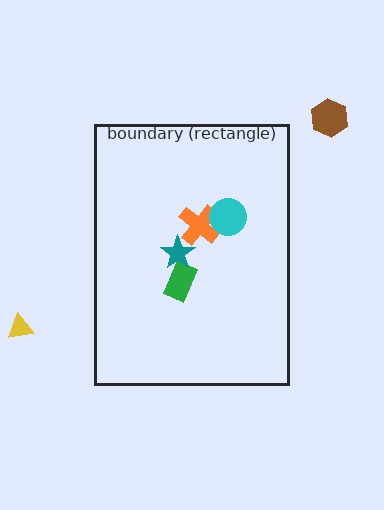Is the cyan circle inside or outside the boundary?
Inside.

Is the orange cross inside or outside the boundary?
Inside.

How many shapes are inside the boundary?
4 inside, 2 outside.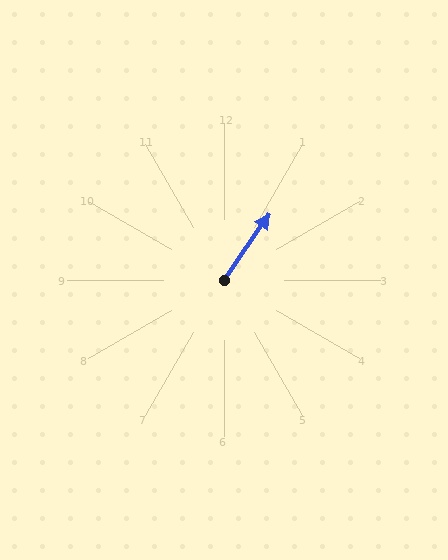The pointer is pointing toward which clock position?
Roughly 1 o'clock.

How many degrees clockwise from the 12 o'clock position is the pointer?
Approximately 34 degrees.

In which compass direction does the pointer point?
Northeast.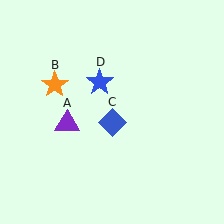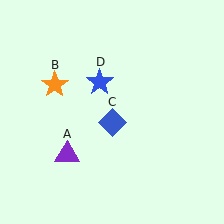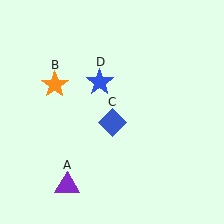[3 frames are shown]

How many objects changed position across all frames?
1 object changed position: purple triangle (object A).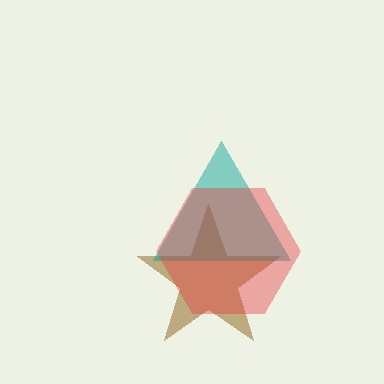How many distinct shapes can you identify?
There are 3 distinct shapes: a brown star, a teal triangle, a red hexagon.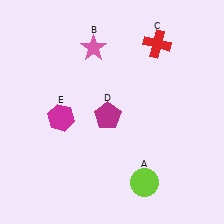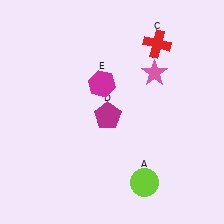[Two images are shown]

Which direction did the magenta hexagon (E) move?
The magenta hexagon (E) moved right.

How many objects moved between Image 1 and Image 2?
2 objects moved between the two images.